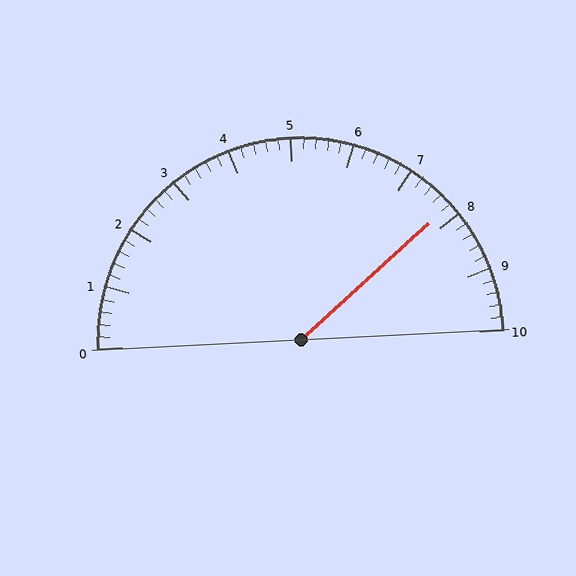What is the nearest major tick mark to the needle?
The nearest major tick mark is 8.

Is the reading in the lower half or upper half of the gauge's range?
The reading is in the upper half of the range (0 to 10).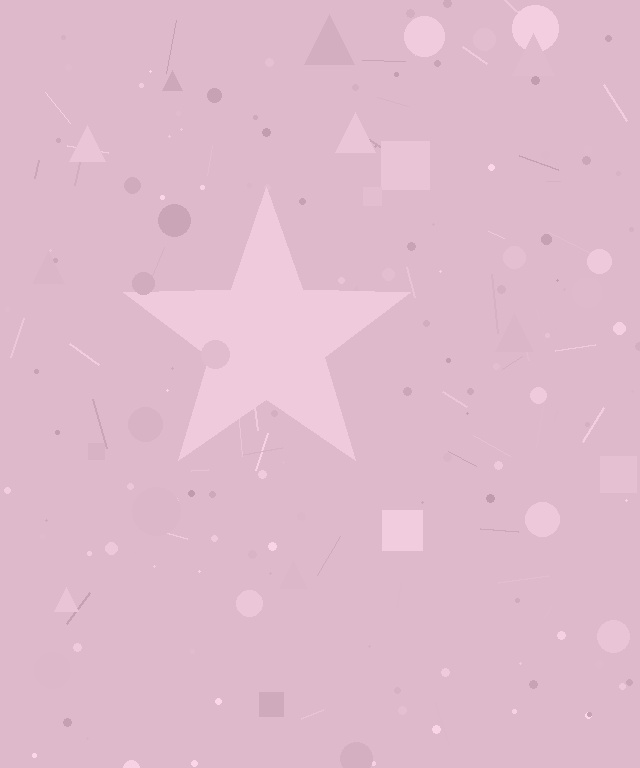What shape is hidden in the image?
A star is hidden in the image.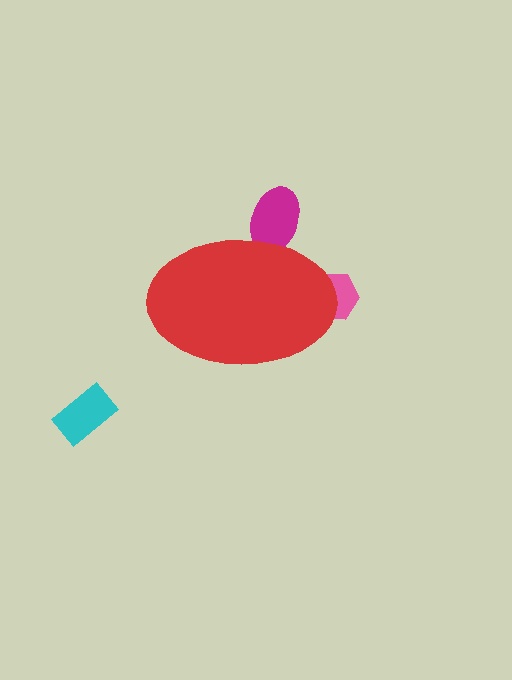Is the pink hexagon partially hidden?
Yes, the pink hexagon is partially hidden behind the red ellipse.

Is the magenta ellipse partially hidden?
Yes, the magenta ellipse is partially hidden behind the red ellipse.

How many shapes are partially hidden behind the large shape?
2 shapes are partially hidden.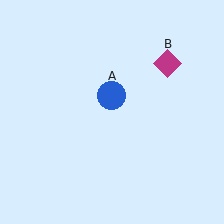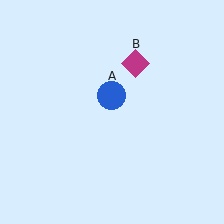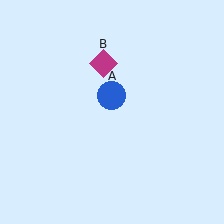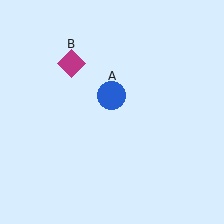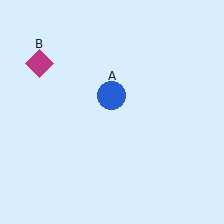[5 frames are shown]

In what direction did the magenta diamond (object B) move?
The magenta diamond (object B) moved left.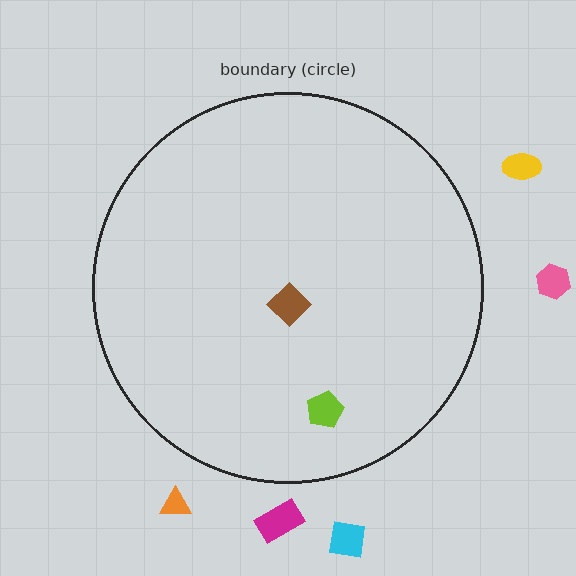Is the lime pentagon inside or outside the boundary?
Inside.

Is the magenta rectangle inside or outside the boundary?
Outside.